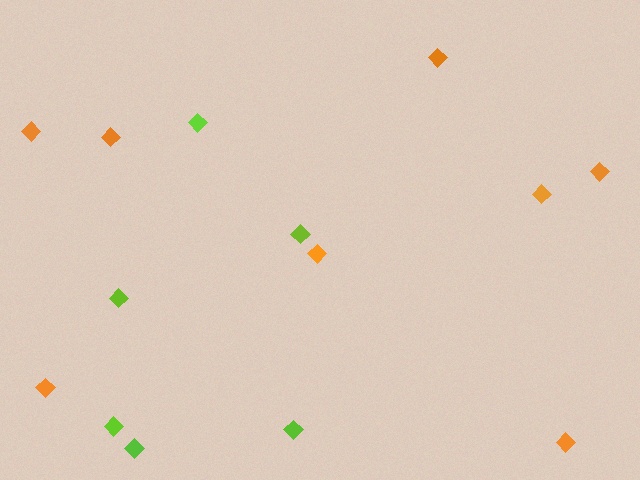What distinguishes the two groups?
There are 2 groups: one group of orange diamonds (8) and one group of lime diamonds (6).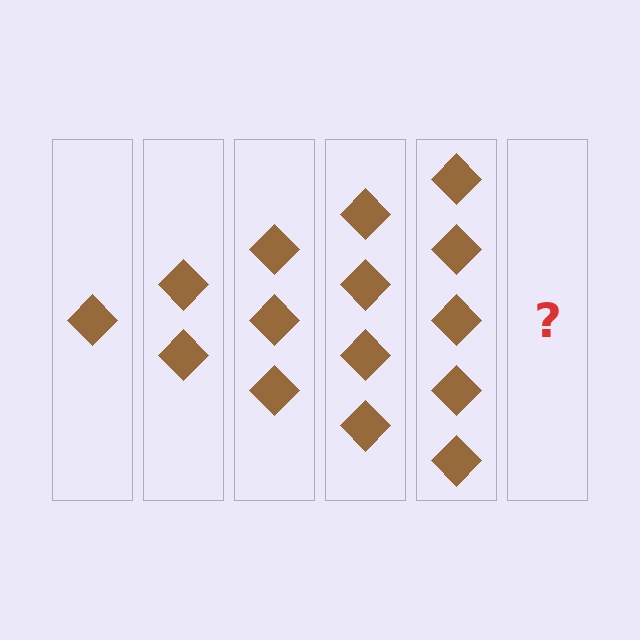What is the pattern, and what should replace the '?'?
The pattern is that each step adds one more diamond. The '?' should be 6 diamonds.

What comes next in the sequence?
The next element should be 6 diamonds.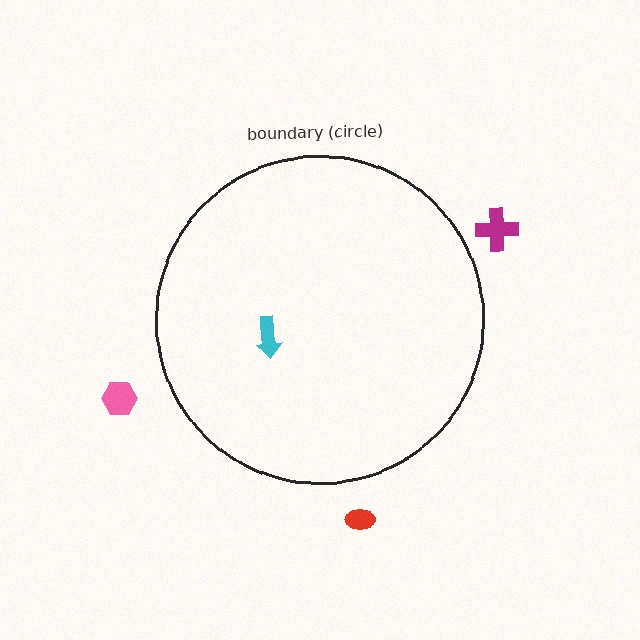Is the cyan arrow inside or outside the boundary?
Inside.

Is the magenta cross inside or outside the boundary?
Outside.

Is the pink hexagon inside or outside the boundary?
Outside.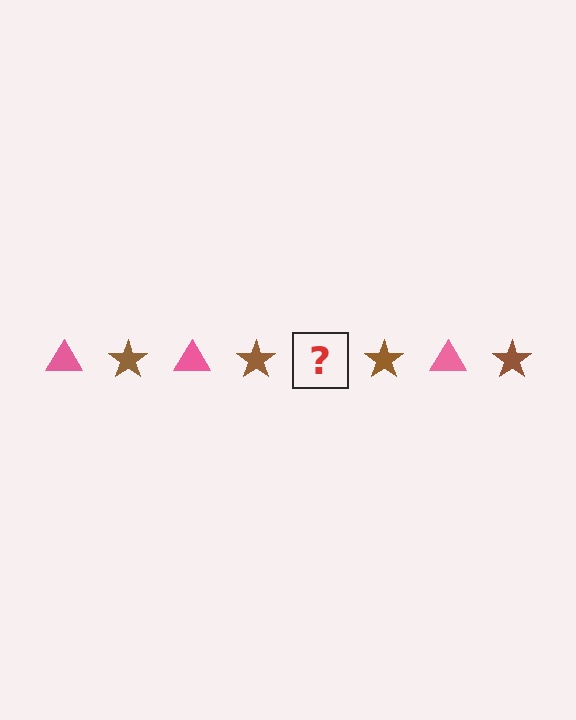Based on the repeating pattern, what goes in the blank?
The blank should be a pink triangle.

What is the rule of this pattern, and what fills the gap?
The rule is that the pattern alternates between pink triangle and brown star. The gap should be filled with a pink triangle.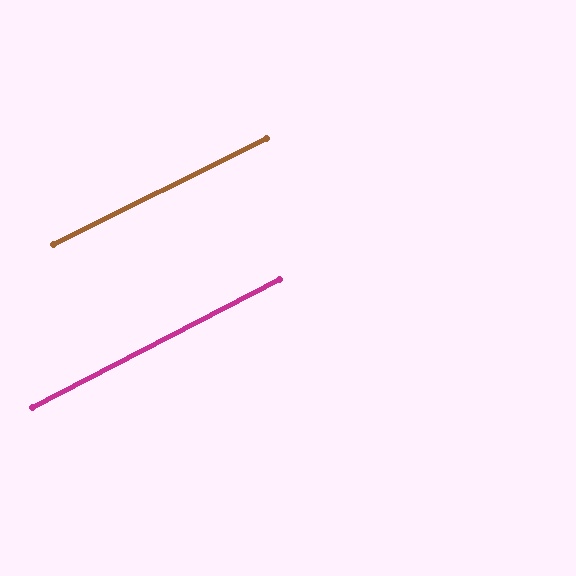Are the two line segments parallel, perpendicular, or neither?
Parallel — their directions differ by only 1.0°.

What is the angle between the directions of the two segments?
Approximately 1 degree.